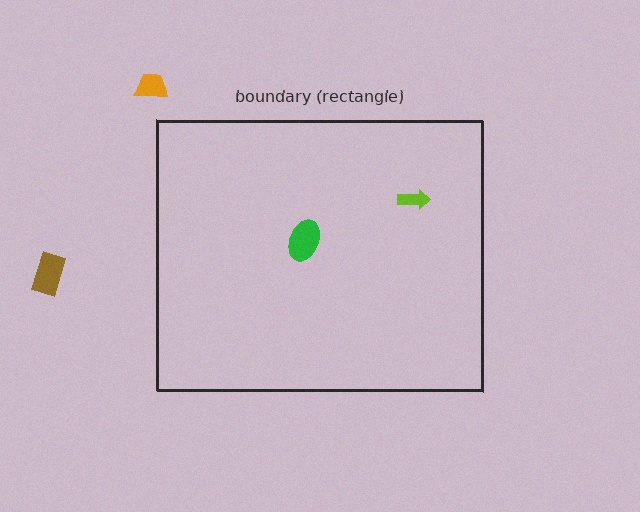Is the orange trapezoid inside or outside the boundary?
Outside.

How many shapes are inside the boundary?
2 inside, 2 outside.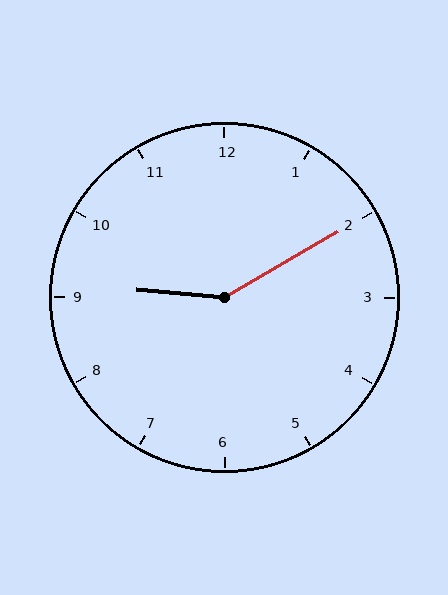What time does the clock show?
9:10.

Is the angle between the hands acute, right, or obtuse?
It is obtuse.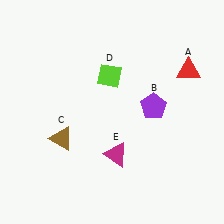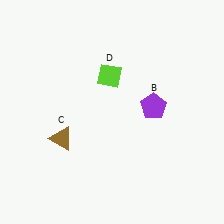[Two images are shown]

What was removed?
The red triangle (A), the magenta triangle (E) were removed in Image 2.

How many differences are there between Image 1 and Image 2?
There are 2 differences between the two images.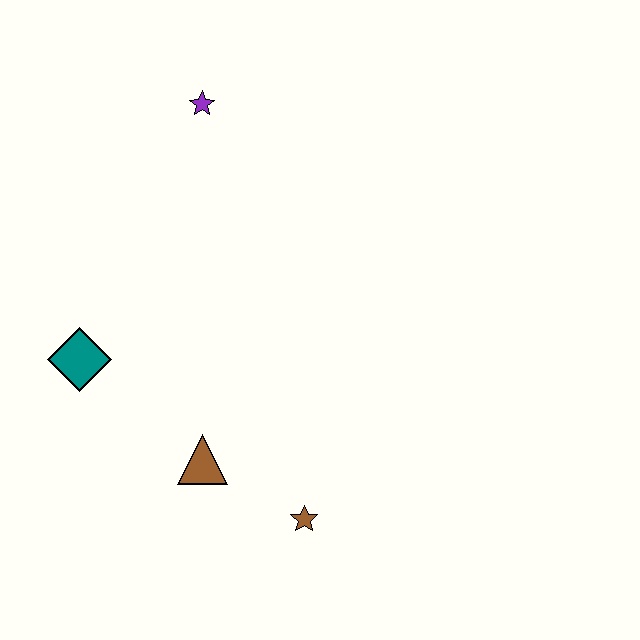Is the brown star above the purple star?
No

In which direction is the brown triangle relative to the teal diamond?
The brown triangle is to the right of the teal diamond.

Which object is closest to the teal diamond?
The brown triangle is closest to the teal diamond.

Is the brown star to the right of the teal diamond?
Yes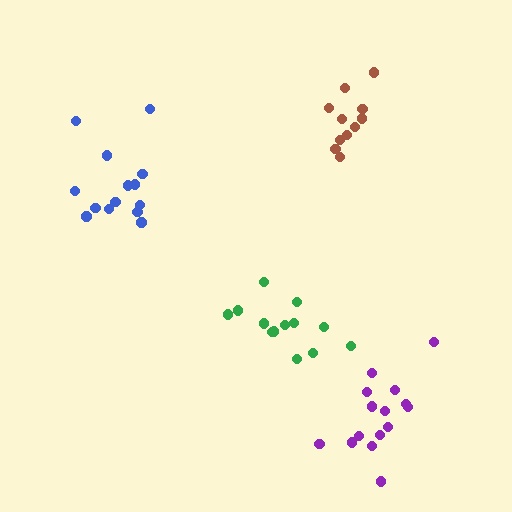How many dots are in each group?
Group 1: 13 dots, Group 2: 14 dots, Group 3: 11 dots, Group 4: 15 dots (53 total).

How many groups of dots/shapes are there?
There are 4 groups.